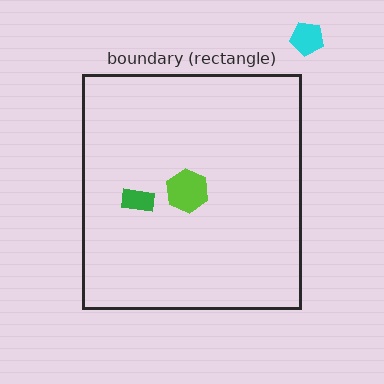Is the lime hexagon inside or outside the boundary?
Inside.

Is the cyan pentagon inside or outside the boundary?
Outside.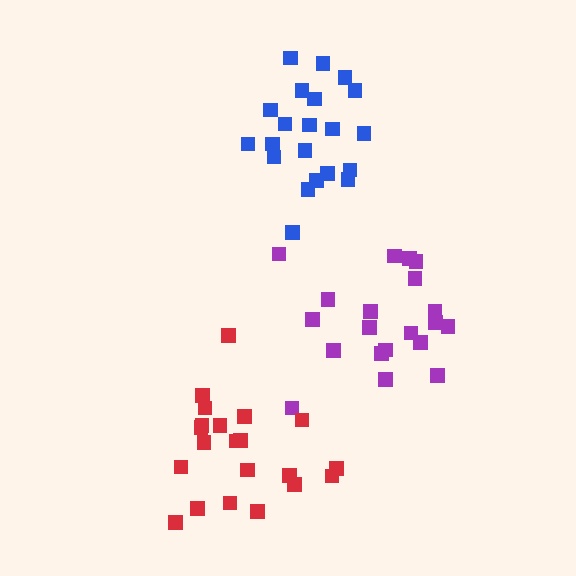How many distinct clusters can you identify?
There are 3 distinct clusters.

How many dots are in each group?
Group 1: 20 dots, Group 2: 21 dots, Group 3: 21 dots (62 total).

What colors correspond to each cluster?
The clusters are colored: purple, red, blue.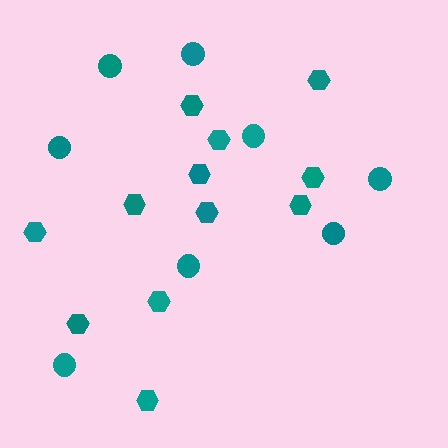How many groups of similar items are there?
There are 2 groups: one group of circles (8) and one group of hexagons (12).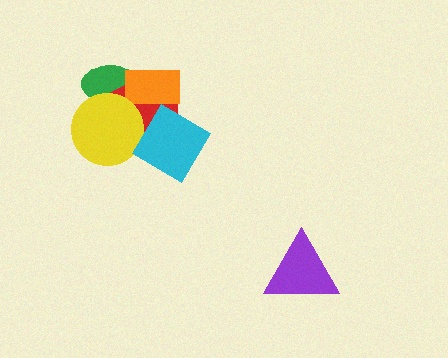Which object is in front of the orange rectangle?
The cyan diamond is in front of the orange rectangle.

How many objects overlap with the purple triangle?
0 objects overlap with the purple triangle.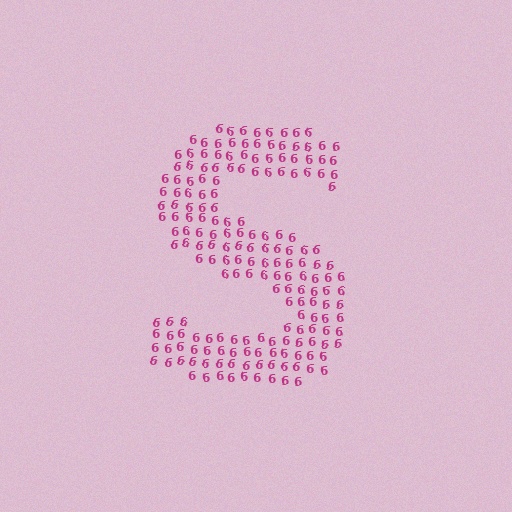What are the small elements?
The small elements are digit 6's.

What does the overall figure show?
The overall figure shows the letter S.